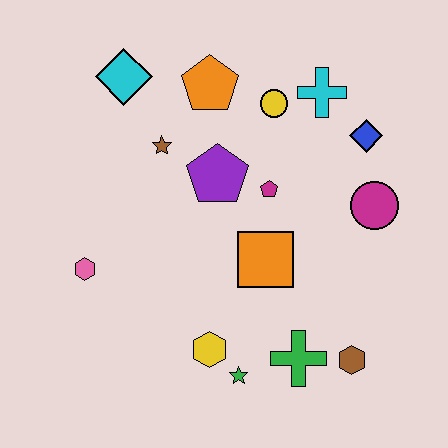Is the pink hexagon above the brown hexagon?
Yes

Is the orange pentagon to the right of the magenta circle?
No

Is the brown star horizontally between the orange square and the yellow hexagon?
No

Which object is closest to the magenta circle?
The blue diamond is closest to the magenta circle.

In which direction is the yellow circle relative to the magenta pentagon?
The yellow circle is above the magenta pentagon.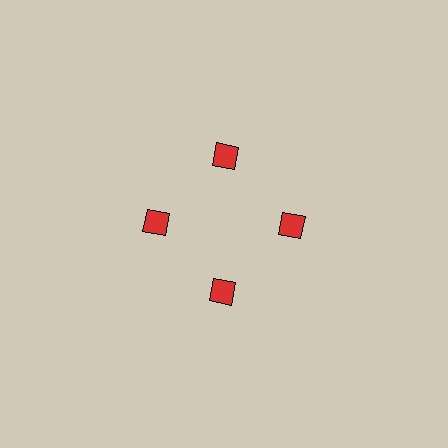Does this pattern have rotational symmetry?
Yes, this pattern has 4-fold rotational symmetry. It looks the same after rotating 90 degrees around the center.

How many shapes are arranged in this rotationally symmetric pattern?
There are 4 shapes, arranged in 4 groups of 1.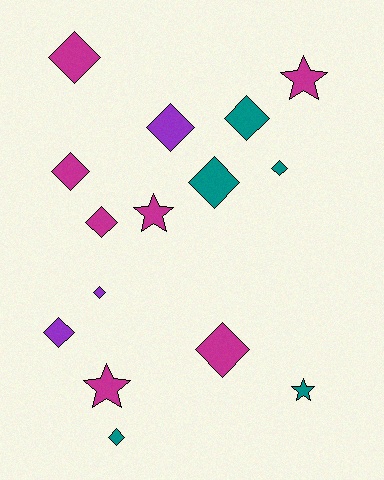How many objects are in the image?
There are 15 objects.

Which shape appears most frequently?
Diamond, with 11 objects.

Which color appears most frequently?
Magenta, with 7 objects.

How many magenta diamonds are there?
There are 4 magenta diamonds.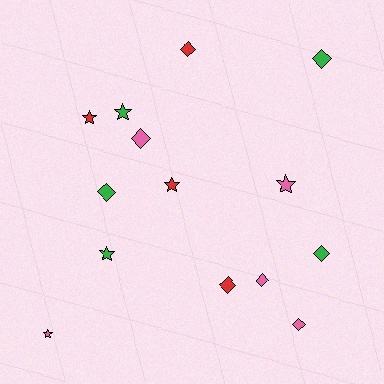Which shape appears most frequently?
Diamond, with 8 objects.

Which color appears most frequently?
Pink, with 5 objects.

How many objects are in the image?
There are 14 objects.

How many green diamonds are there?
There are 3 green diamonds.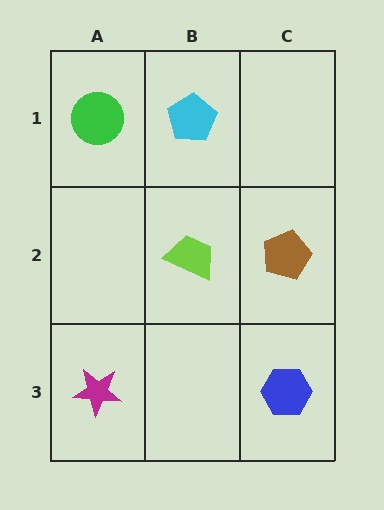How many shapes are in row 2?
2 shapes.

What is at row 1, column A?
A green circle.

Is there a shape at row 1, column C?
No, that cell is empty.